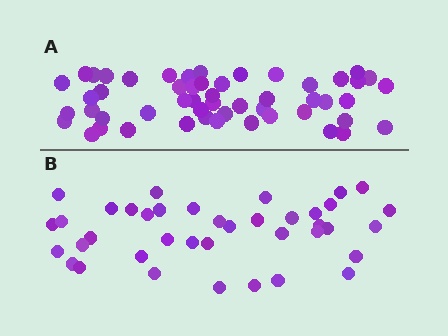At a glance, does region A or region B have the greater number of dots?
Region A (the top region) has more dots.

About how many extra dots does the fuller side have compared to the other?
Region A has approximately 15 more dots than region B.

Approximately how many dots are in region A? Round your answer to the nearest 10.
About 50 dots. (The exact count is 52, which rounds to 50.)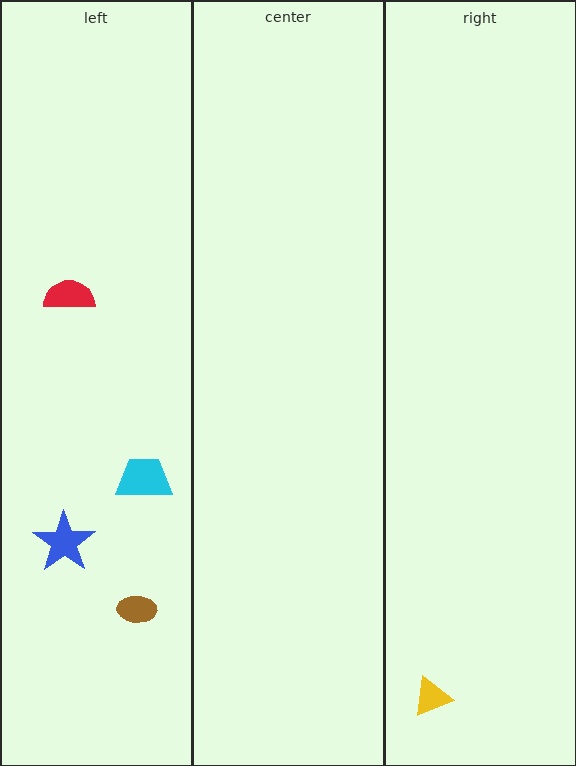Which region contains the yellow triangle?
The right region.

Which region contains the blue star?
The left region.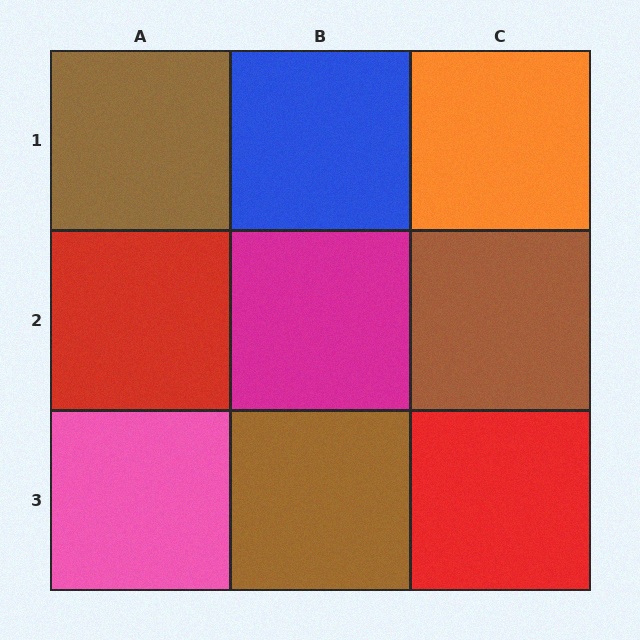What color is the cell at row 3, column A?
Pink.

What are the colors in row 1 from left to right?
Brown, blue, orange.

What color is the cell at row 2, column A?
Red.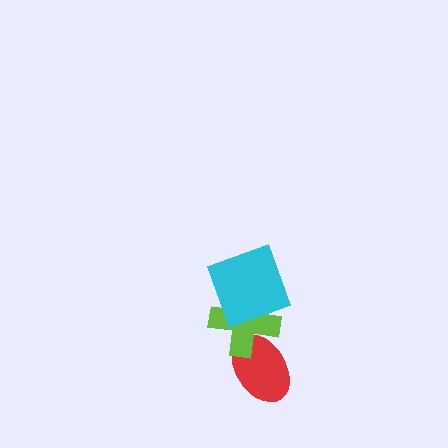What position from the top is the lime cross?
The lime cross is 2nd from the top.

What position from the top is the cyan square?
The cyan square is 1st from the top.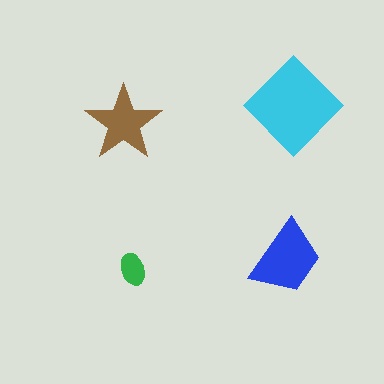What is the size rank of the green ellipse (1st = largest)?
4th.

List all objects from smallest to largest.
The green ellipse, the brown star, the blue trapezoid, the cyan diamond.